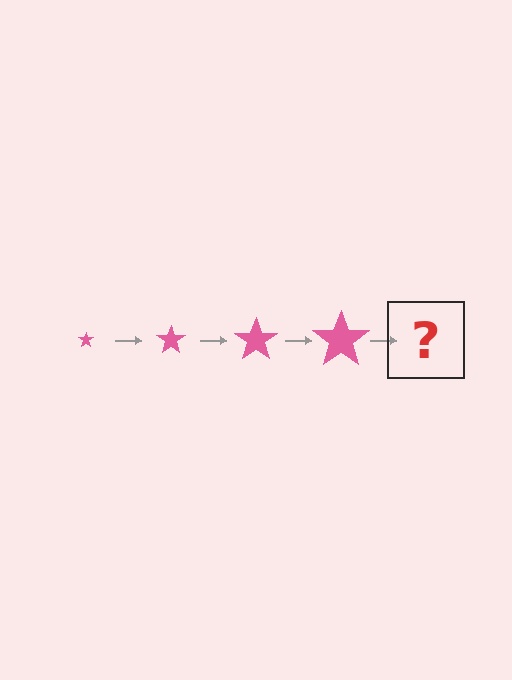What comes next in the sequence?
The next element should be a pink star, larger than the previous one.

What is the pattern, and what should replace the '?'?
The pattern is that the star gets progressively larger each step. The '?' should be a pink star, larger than the previous one.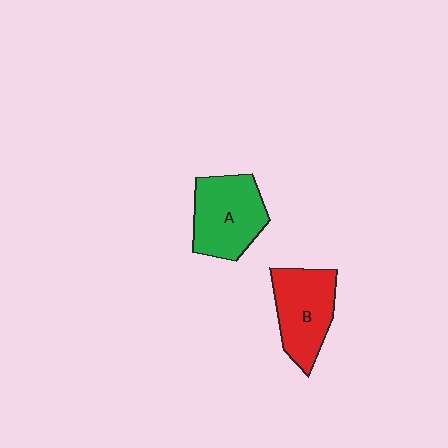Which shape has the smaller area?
Shape B (red).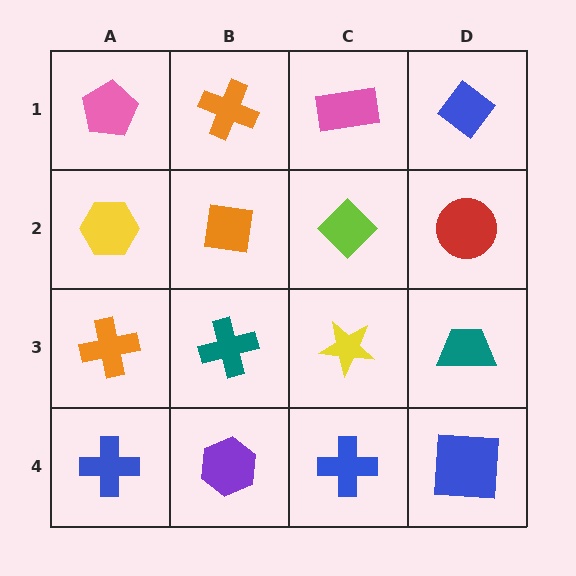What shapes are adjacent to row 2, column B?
An orange cross (row 1, column B), a teal cross (row 3, column B), a yellow hexagon (row 2, column A), a lime diamond (row 2, column C).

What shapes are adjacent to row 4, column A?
An orange cross (row 3, column A), a purple hexagon (row 4, column B).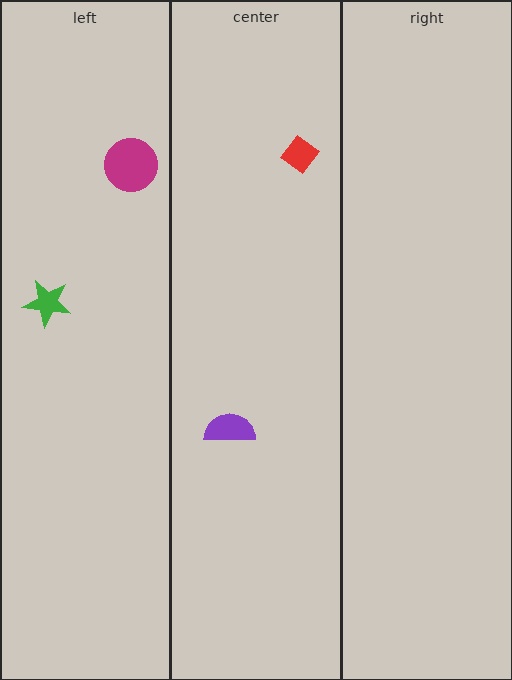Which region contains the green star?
The left region.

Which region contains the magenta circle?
The left region.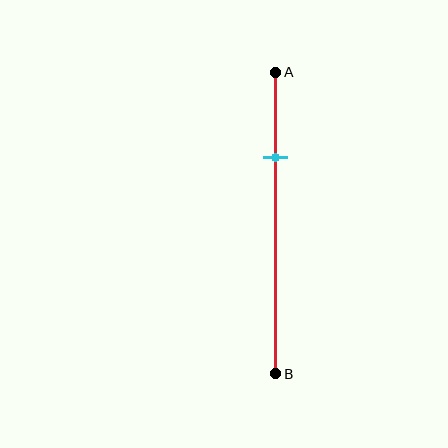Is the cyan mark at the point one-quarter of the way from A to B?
No, the mark is at about 30% from A, not at the 25% one-quarter point.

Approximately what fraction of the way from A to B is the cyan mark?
The cyan mark is approximately 30% of the way from A to B.